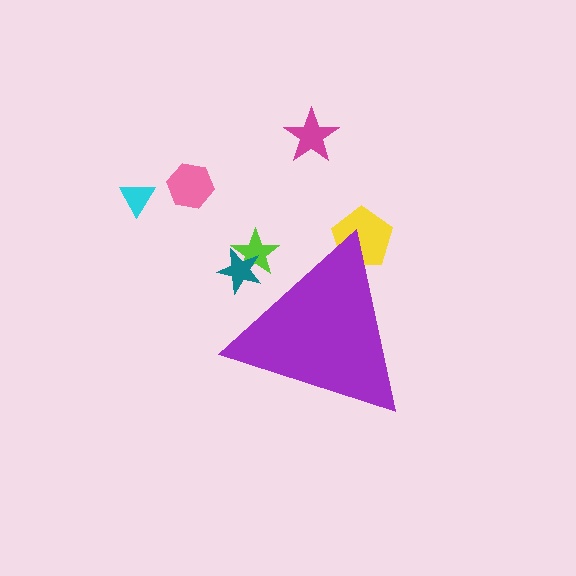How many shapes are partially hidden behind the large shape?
3 shapes are partially hidden.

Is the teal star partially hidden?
Yes, the teal star is partially hidden behind the purple triangle.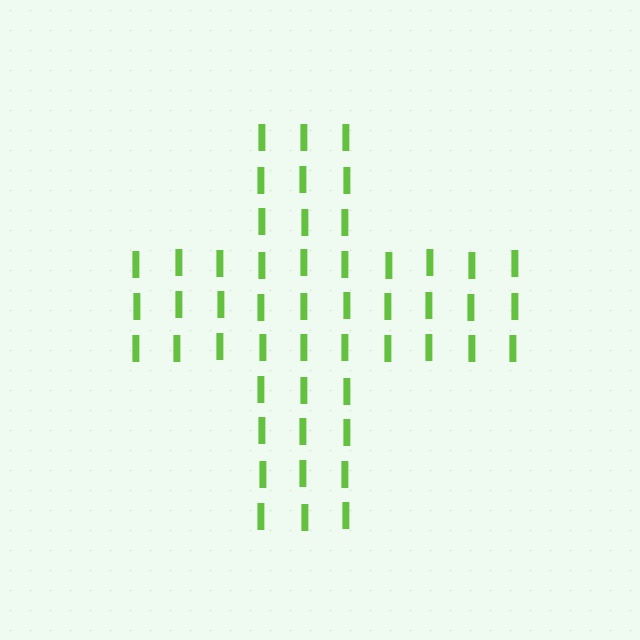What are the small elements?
The small elements are letter I's.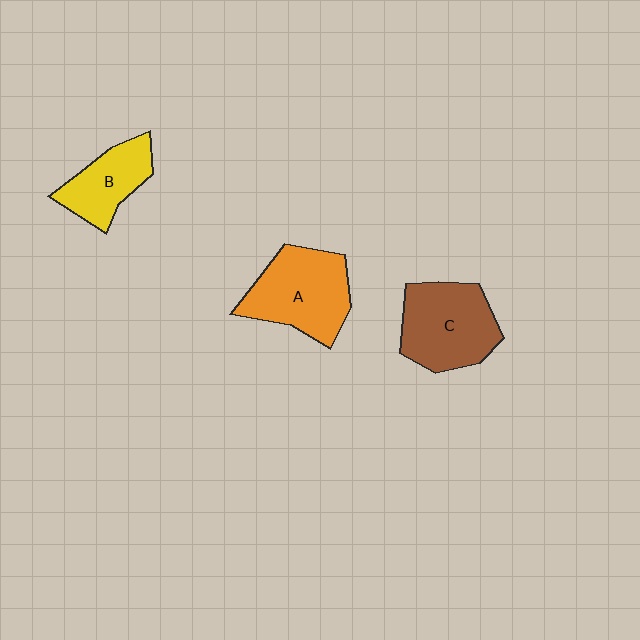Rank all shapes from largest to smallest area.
From largest to smallest: A (orange), C (brown), B (yellow).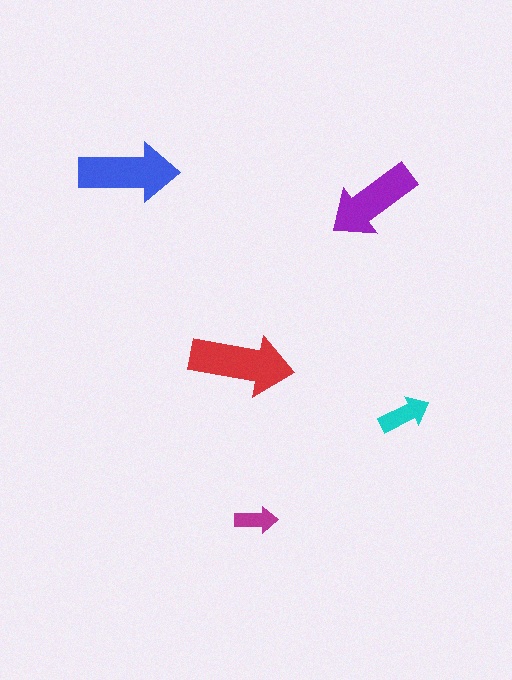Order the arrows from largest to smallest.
the red one, the blue one, the purple one, the cyan one, the magenta one.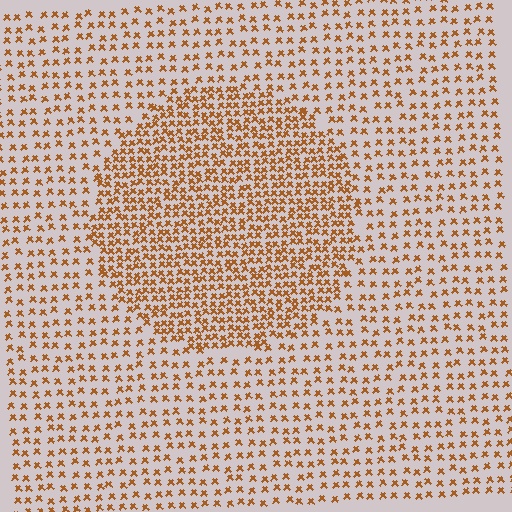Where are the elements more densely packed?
The elements are more densely packed inside the circle boundary.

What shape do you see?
I see a circle.